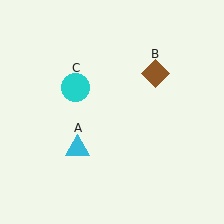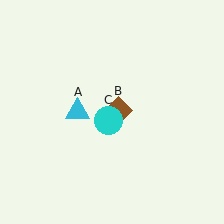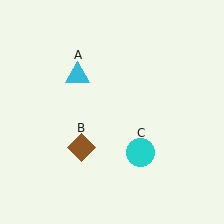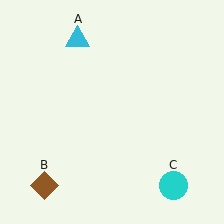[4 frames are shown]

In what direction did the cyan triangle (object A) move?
The cyan triangle (object A) moved up.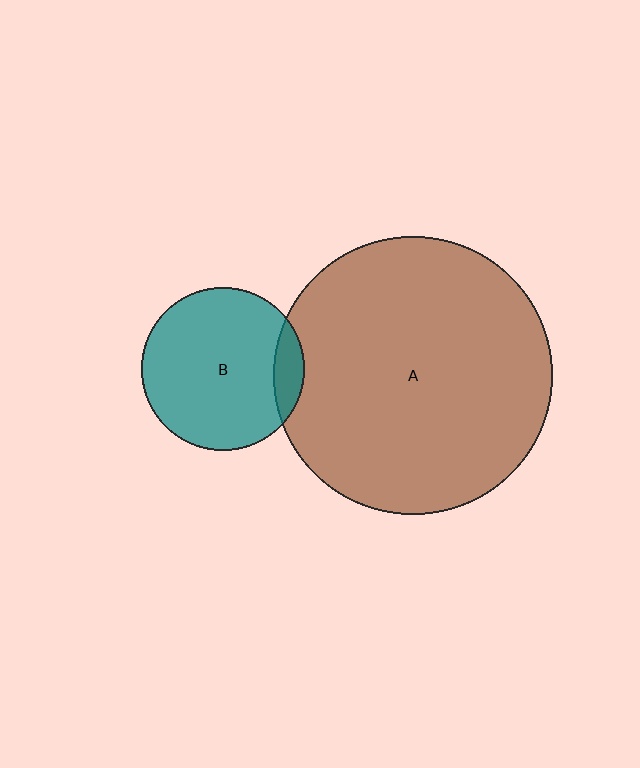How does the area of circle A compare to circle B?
Approximately 2.9 times.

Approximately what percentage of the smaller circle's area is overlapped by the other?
Approximately 10%.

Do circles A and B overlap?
Yes.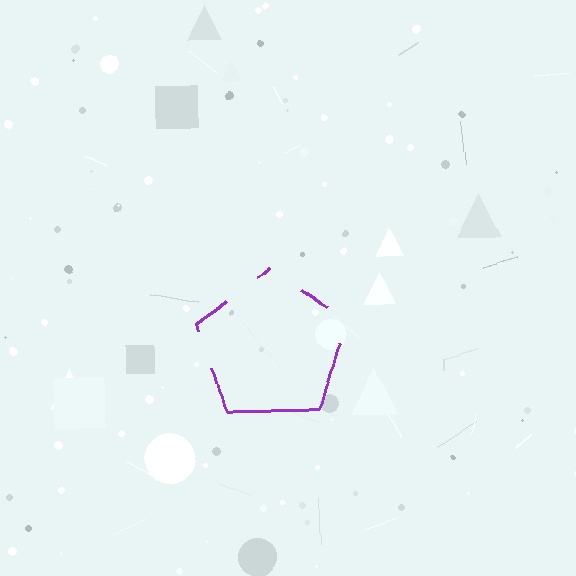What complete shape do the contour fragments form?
The contour fragments form a pentagon.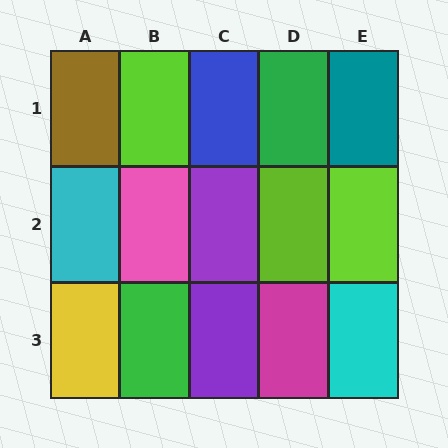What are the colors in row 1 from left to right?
Brown, lime, blue, green, teal.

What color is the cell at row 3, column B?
Green.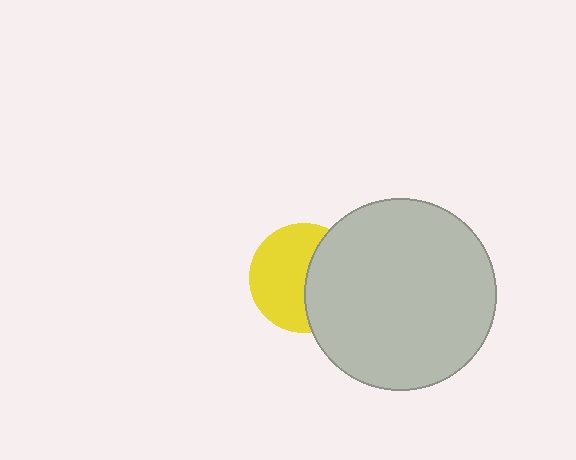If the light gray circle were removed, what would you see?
You would see the complete yellow circle.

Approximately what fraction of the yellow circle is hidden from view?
Roughly 42% of the yellow circle is hidden behind the light gray circle.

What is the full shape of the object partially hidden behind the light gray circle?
The partially hidden object is a yellow circle.